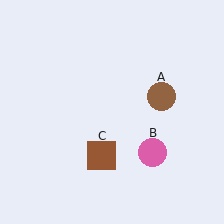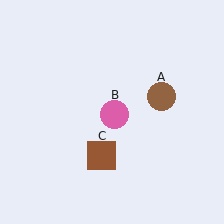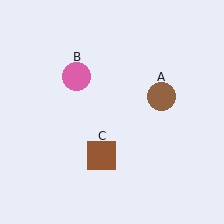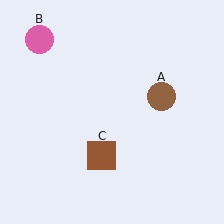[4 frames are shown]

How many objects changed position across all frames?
1 object changed position: pink circle (object B).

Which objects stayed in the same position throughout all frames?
Brown circle (object A) and brown square (object C) remained stationary.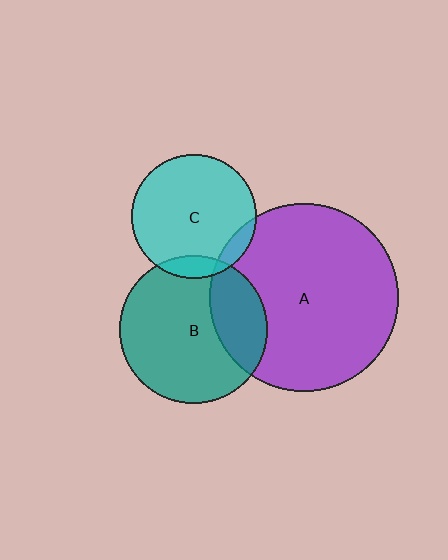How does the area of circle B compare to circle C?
Approximately 1.4 times.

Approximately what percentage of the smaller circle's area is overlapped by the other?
Approximately 25%.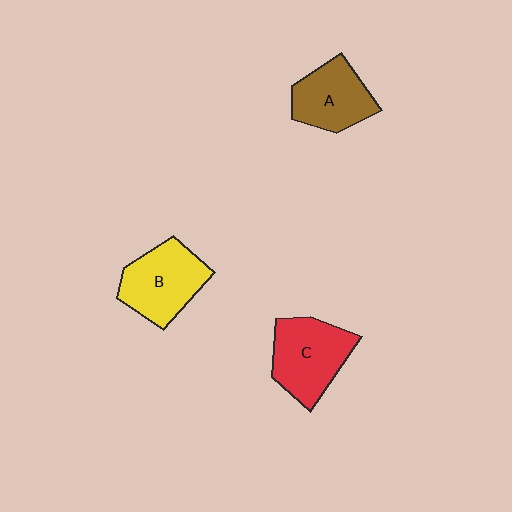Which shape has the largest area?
Shape C (red).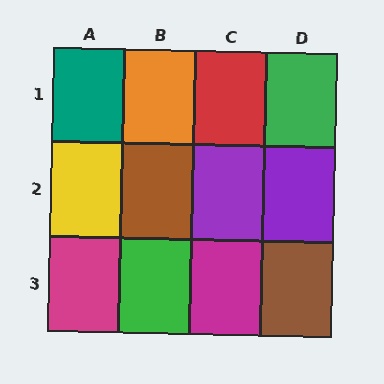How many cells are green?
2 cells are green.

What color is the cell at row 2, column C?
Purple.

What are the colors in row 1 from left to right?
Teal, orange, red, green.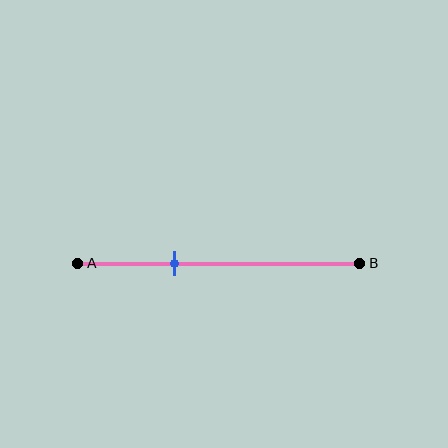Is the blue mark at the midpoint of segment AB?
No, the mark is at about 35% from A, not at the 50% midpoint.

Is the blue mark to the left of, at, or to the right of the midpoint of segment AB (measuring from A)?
The blue mark is to the left of the midpoint of segment AB.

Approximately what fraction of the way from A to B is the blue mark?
The blue mark is approximately 35% of the way from A to B.